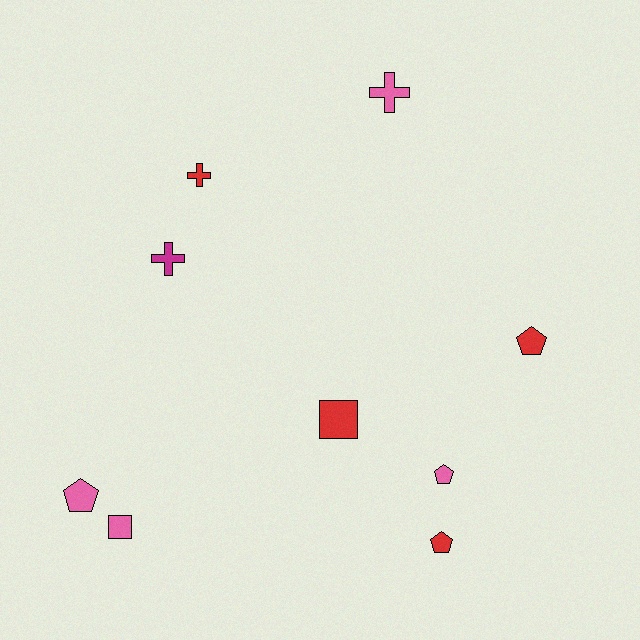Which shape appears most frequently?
Pentagon, with 4 objects.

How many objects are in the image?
There are 9 objects.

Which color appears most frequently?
Red, with 4 objects.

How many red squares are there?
There is 1 red square.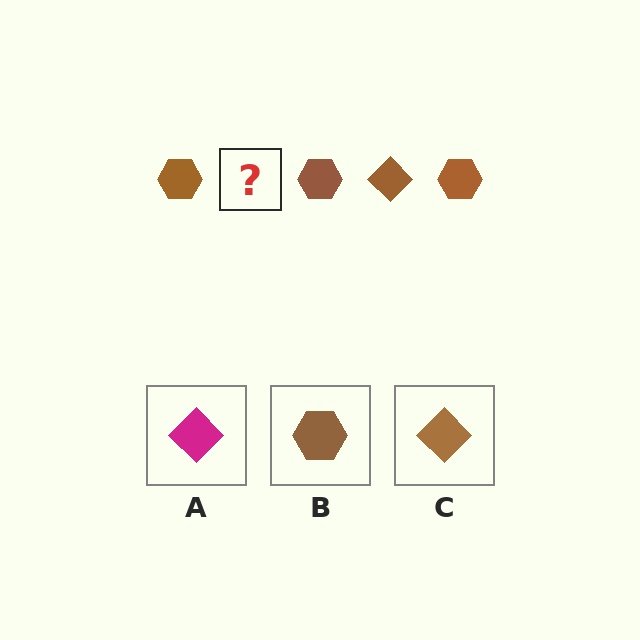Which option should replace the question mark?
Option C.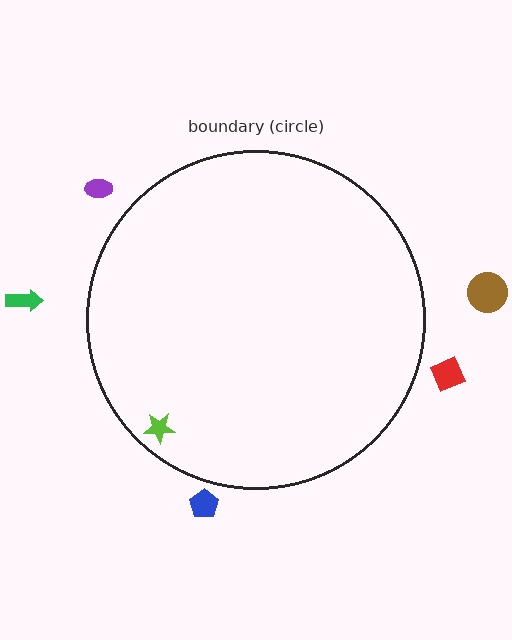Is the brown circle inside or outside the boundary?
Outside.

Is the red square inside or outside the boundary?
Outside.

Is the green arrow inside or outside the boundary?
Outside.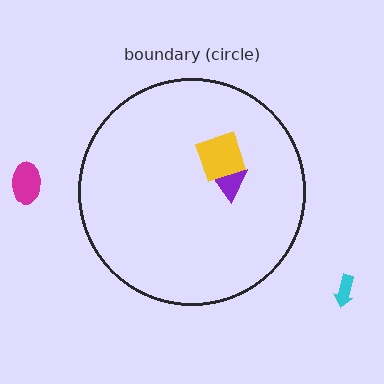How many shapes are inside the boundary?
2 inside, 2 outside.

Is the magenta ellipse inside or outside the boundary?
Outside.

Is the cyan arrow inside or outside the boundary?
Outside.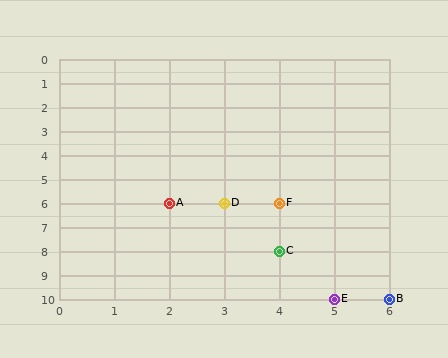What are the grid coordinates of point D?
Point D is at grid coordinates (3, 6).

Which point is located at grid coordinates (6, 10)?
Point B is at (6, 10).